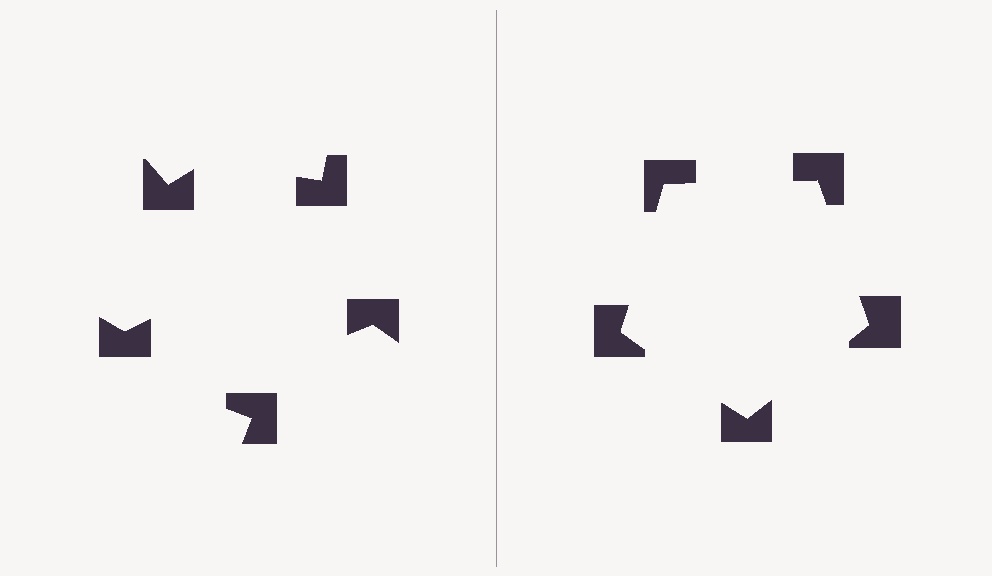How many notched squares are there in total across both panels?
10 — 5 on each side.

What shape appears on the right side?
An illusory pentagon.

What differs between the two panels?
The notched squares are positioned identically on both sides; only the wedge orientations differ. On the right they align to a pentagon; on the left they are misaligned.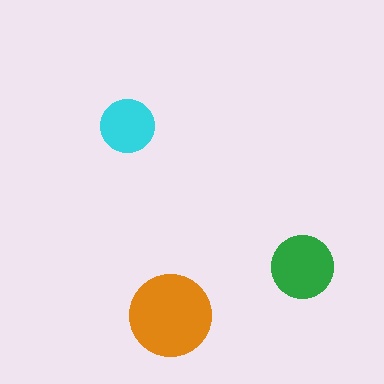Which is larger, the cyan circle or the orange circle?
The orange one.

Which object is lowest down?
The orange circle is bottommost.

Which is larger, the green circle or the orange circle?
The orange one.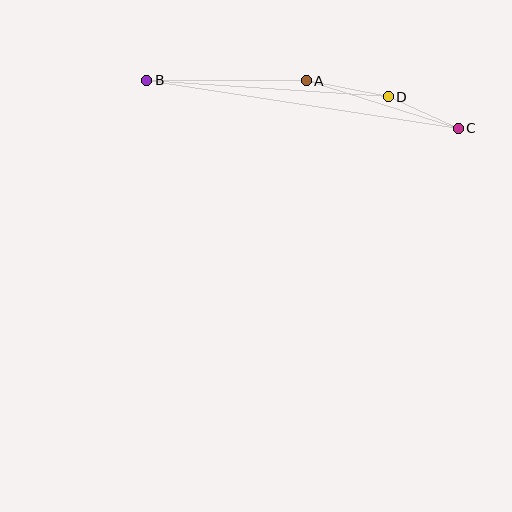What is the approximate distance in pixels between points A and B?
The distance between A and B is approximately 160 pixels.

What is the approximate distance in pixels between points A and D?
The distance between A and D is approximately 83 pixels.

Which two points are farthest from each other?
Points B and C are farthest from each other.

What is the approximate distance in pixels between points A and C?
The distance between A and C is approximately 160 pixels.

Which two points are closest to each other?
Points C and D are closest to each other.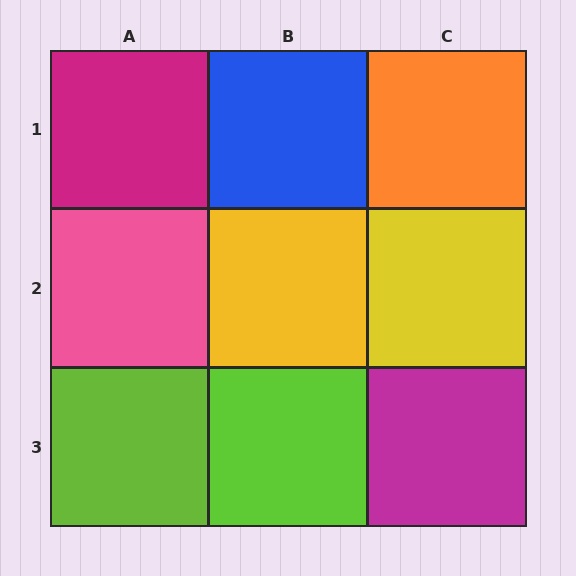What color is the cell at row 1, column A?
Magenta.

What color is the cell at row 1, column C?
Orange.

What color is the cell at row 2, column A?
Pink.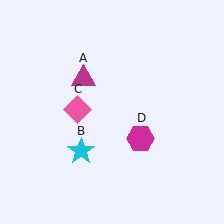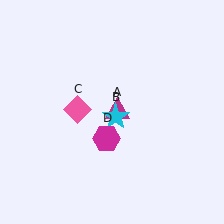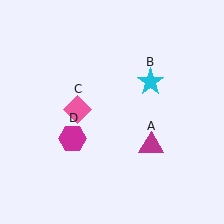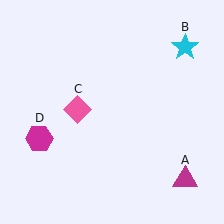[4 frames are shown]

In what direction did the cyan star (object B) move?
The cyan star (object B) moved up and to the right.